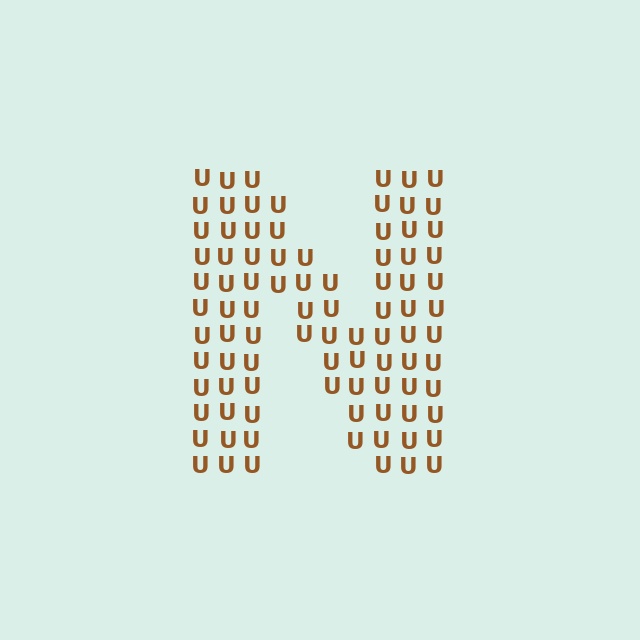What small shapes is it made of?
It is made of small letter U's.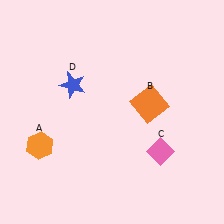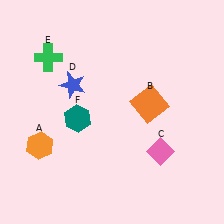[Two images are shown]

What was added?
A green cross (E), a teal hexagon (F) were added in Image 2.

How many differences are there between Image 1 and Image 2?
There are 2 differences between the two images.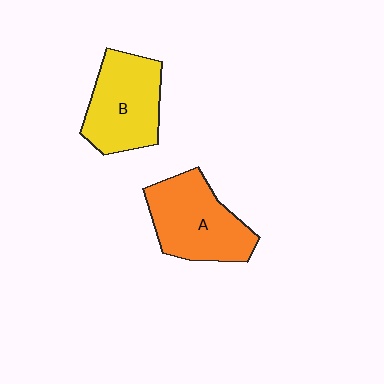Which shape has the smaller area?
Shape B (yellow).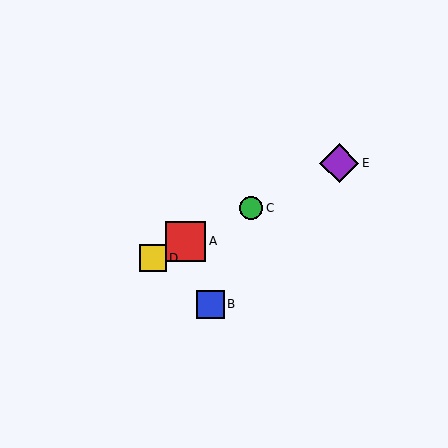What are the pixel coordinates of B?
Object B is at (210, 304).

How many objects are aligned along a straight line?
4 objects (A, C, D, E) are aligned along a straight line.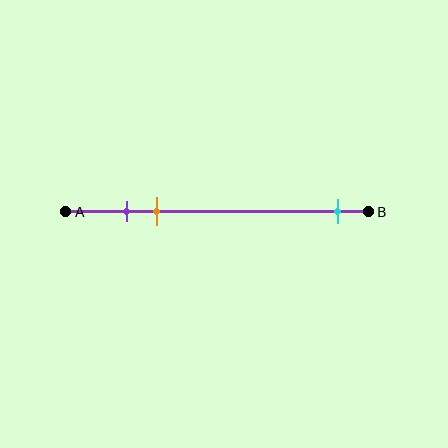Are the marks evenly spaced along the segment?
No, the marks are not evenly spaced.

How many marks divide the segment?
There are 3 marks dividing the segment.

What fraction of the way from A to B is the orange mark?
The orange mark is approximately 30% (0.3) of the way from A to B.